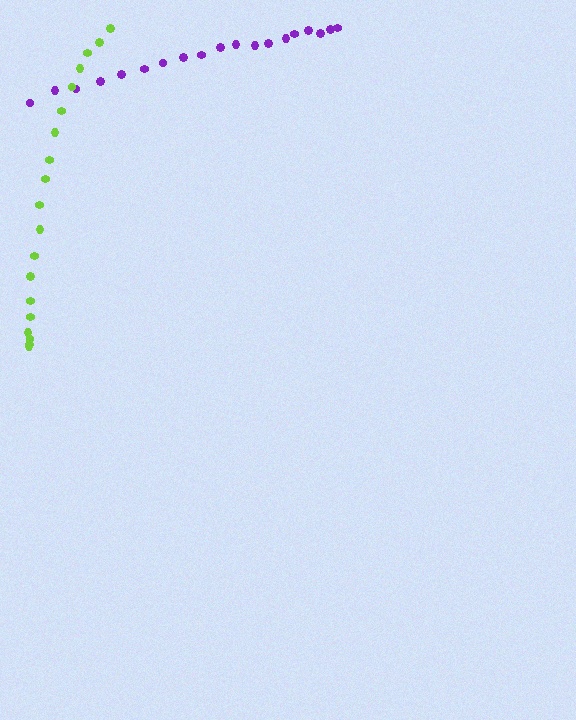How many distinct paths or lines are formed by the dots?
There are 2 distinct paths.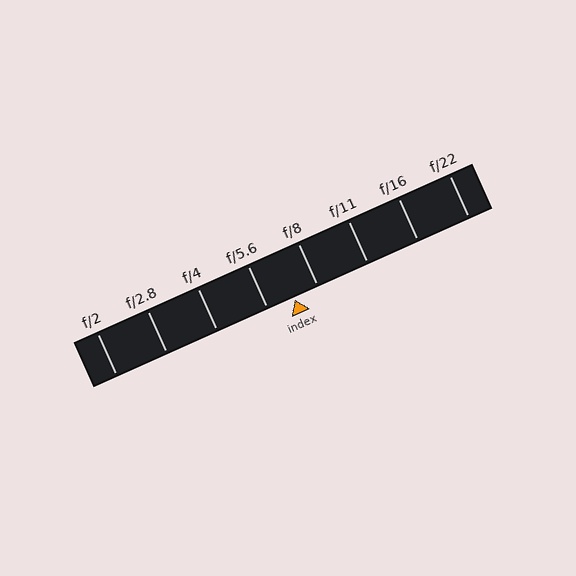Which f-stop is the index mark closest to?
The index mark is closest to f/8.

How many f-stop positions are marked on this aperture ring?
There are 8 f-stop positions marked.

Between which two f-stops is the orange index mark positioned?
The index mark is between f/5.6 and f/8.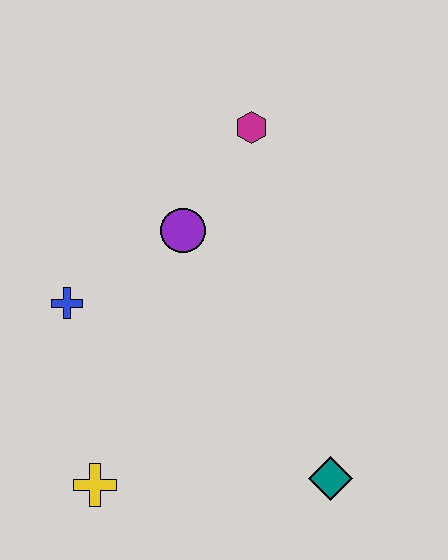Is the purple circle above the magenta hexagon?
No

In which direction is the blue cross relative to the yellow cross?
The blue cross is above the yellow cross.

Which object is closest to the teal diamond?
The yellow cross is closest to the teal diamond.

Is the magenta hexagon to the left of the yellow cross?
No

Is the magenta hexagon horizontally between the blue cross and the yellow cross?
No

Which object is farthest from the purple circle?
The teal diamond is farthest from the purple circle.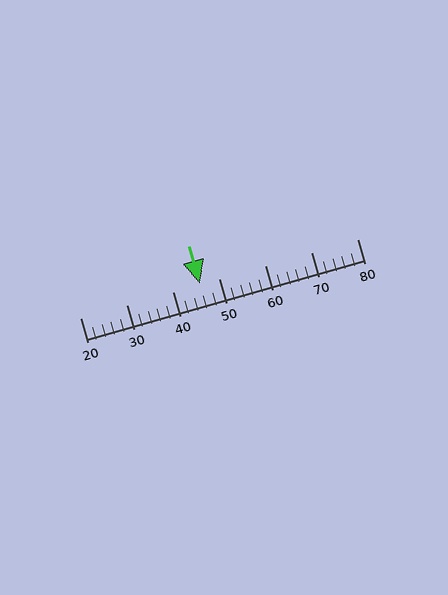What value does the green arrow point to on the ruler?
The green arrow points to approximately 46.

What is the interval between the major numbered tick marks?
The major tick marks are spaced 10 units apart.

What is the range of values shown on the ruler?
The ruler shows values from 20 to 80.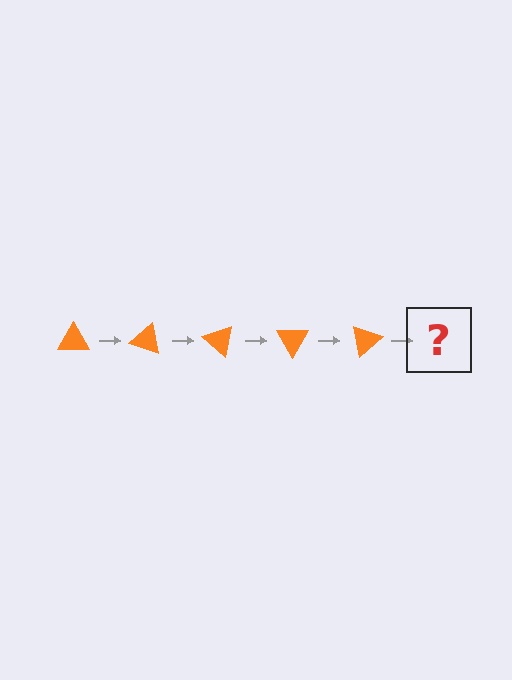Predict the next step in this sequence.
The next step is an orange triangle rotated 100 degrees.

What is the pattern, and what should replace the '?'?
The pattern is that the triangle rotates 20 degrees each step. The '?' should be an orange triangle rotated 100 degrees.